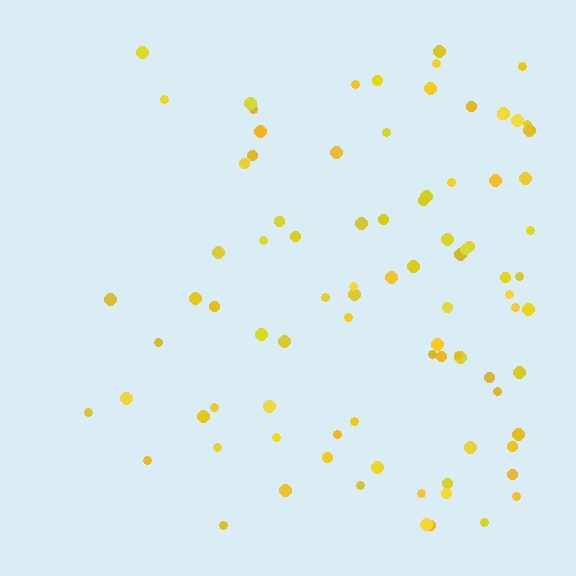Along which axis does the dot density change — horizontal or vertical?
Horizontal.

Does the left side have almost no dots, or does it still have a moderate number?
Still a moderate number, just noticeably fewer than the right.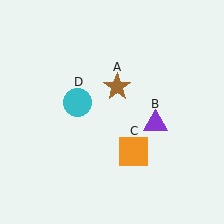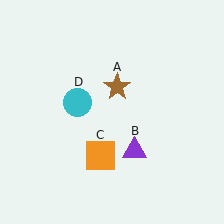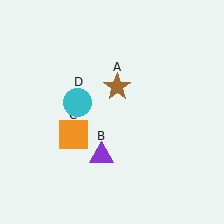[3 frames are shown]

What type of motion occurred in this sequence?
The purple triangle (object B), orange square (object C) rotated clockwise around the center of the scene.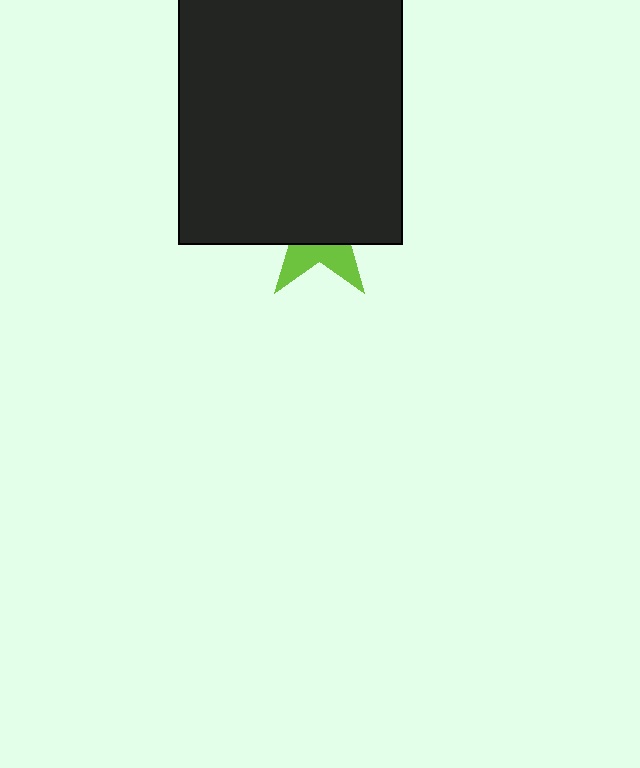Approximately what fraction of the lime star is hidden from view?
Roughly 67% of the lime star is hidden behind the black rectangle.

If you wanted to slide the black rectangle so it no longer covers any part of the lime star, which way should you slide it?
Slide it up — that is the most direct way to separate the two shapes.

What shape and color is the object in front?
The object in front is a black rectangle.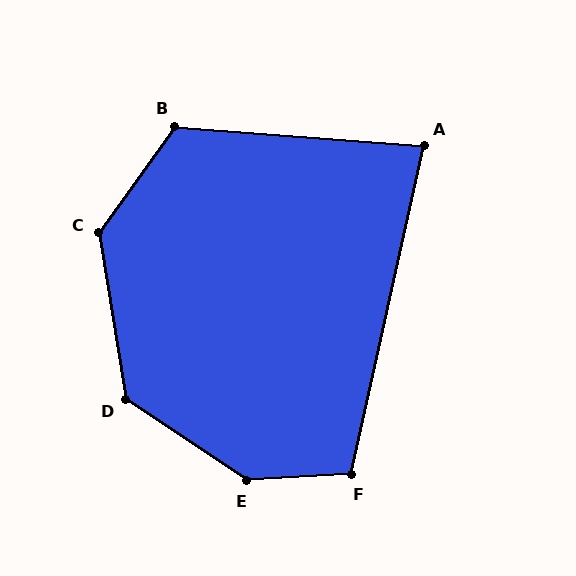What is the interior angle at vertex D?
Approximately 133 degrees (obtuse).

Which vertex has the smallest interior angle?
A, at approximately 82 degrees.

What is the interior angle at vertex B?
Approximately 121 degrees (obtuse).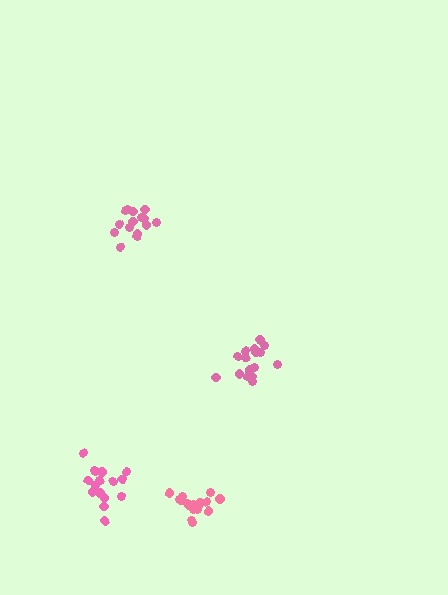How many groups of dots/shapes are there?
There are 4 groups.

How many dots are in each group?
Group 1: 17 dots, Group 2: 15 dots, Group 3: 19 dots, Group 4: 16 dots (67 total).